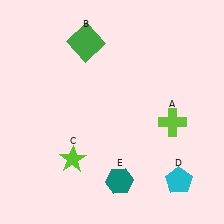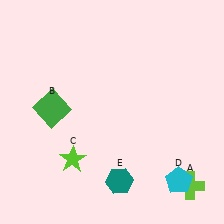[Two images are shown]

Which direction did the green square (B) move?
The green square (B) moved down.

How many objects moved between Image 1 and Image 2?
2 objects moved between the two images.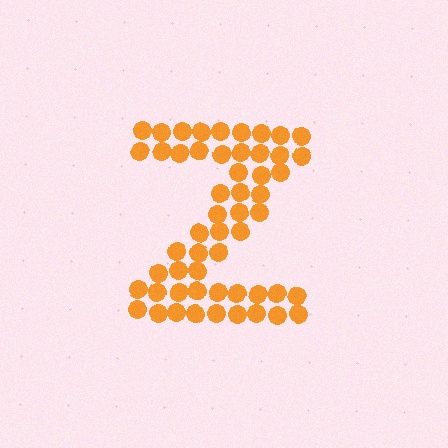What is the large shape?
The large shape is the letter Z.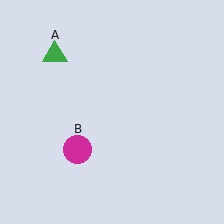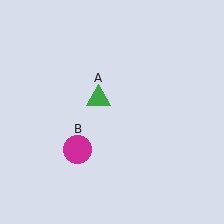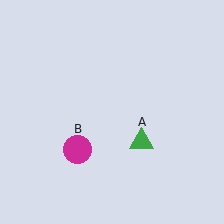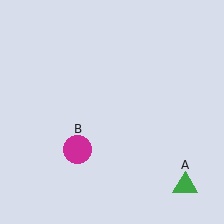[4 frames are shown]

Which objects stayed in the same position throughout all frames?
Magenta circle (object B) remained stationary.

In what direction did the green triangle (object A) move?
The green triangle (object A) moved down and to the right.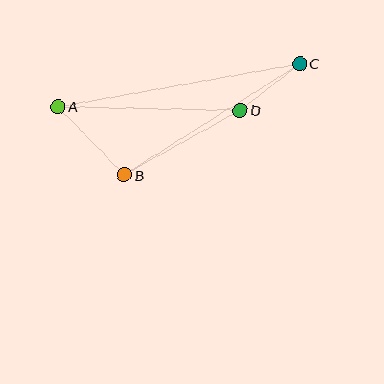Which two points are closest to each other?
Points C and D are closest to each other.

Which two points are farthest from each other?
Points A and C are farthest from each other.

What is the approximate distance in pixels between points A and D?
The distance between A and D is approximately 182 pixels.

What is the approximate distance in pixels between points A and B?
The distance between A and B is approximately 95 pixels.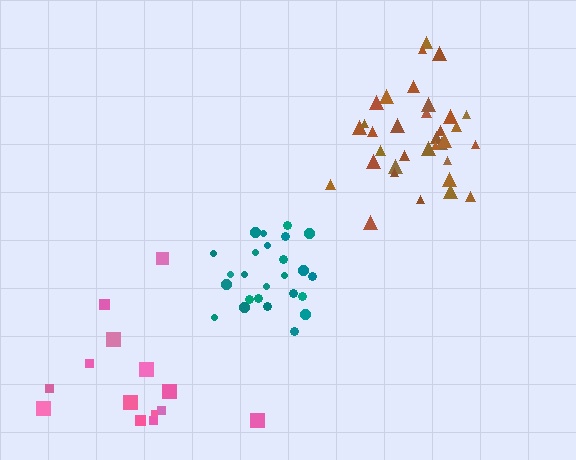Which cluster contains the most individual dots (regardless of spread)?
Brown (34).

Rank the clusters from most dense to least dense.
teal, brown, pink.